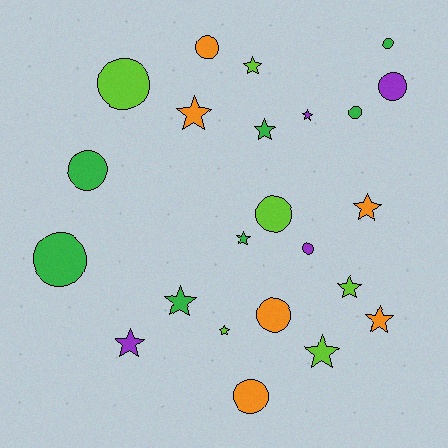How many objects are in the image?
There are 23 objects.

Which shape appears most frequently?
Star, with 12 objects.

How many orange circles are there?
There are 3 orange circles.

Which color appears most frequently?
Green, with 7 objects.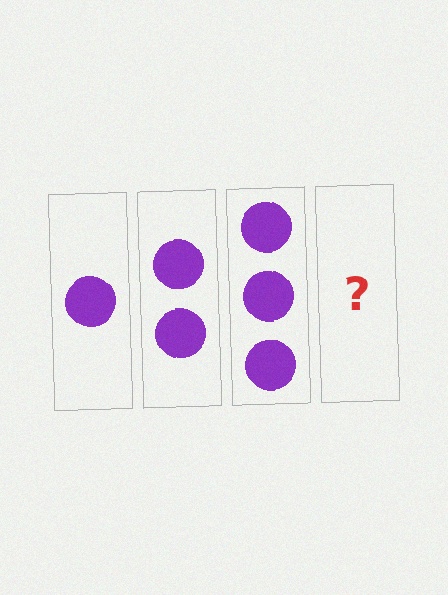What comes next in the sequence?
The next element should be 4 circles.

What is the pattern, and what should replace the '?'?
The pattern is that each step adds one more circle. The '?' should be 4 circles.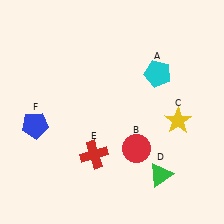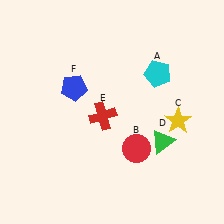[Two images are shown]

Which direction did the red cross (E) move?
The red cross (E) moved up.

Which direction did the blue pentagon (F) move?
The blue pentagon (F) moved right.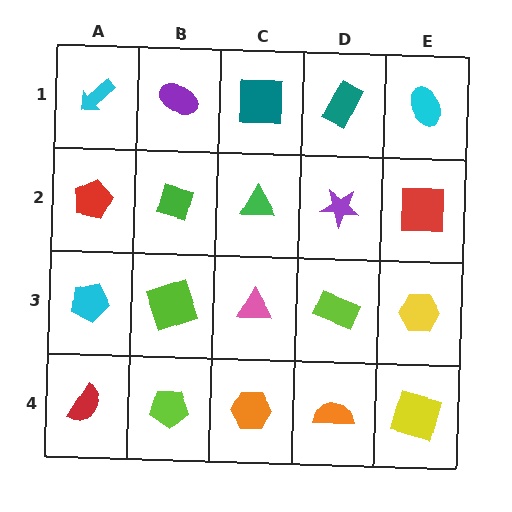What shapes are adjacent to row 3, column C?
A green triangle (row 2, column C), an orange hexagon (row 4, column C), a lime square (row 3, column B), a lime rectangle (row 3, column D).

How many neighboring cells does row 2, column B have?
4.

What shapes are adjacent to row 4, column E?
A yellow hexagon (row 3, column E), an orange semicircle (row 4, column D).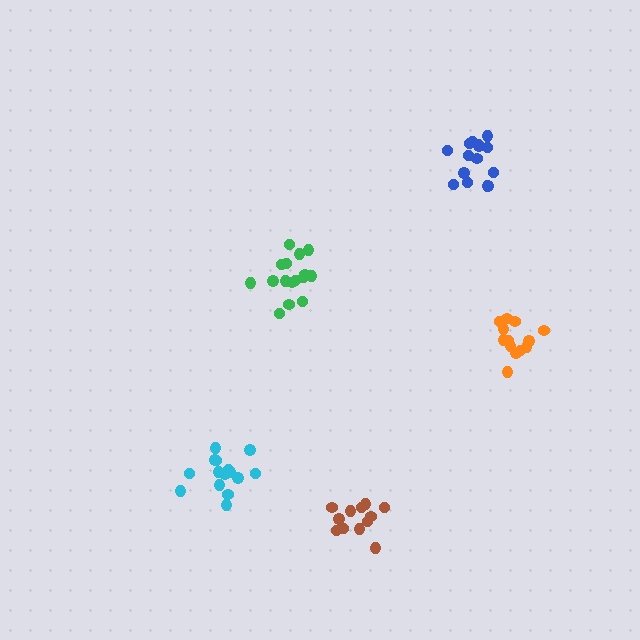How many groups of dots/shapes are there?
There are 5 groups.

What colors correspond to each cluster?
The clusters are colored: orange, cyan, green, brown, blue.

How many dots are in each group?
Group 1: 13 dots, Group 2: 16 dots, Group 3: 16 dots, Group 4: 12 dots, Group 5: 15 dots (72 total).